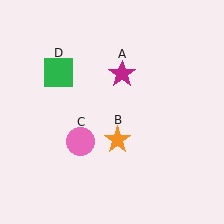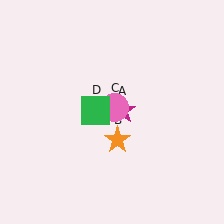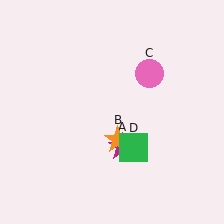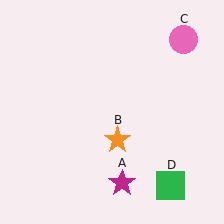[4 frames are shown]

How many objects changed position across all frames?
3 objects changed position: magenta star (object A), pink circle (object C), green square (object D).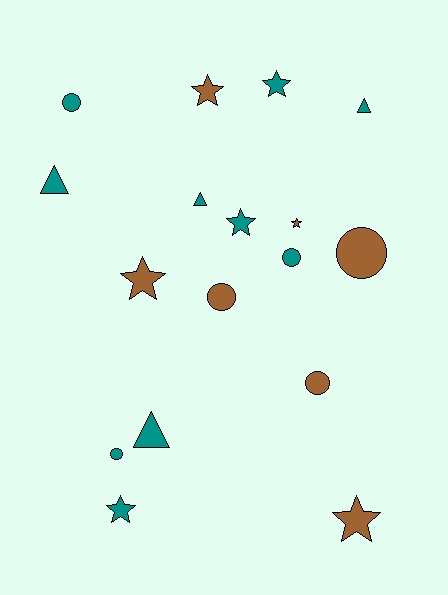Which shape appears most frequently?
Star, with 7 objects.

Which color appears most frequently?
Teal, with 10 objects.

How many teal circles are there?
There are 3 teal circles.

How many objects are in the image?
There are 17 objects.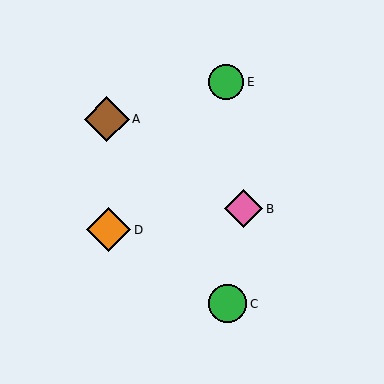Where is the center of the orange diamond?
The center of the orange diamond is at (109, 230).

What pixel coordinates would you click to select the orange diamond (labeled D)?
Click at (109, 230) to select the orange diamond D.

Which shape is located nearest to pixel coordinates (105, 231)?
The orange diamond (labeled D) at (109, 230) is nearest to that location.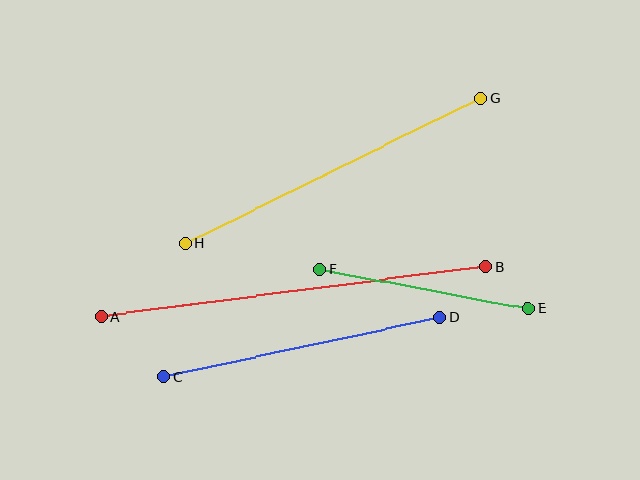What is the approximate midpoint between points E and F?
The midpoint is at approximately (424, 289) pixels.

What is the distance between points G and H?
The distance is approximately 329 pixels.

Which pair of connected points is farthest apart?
Points A and B are farthest apart.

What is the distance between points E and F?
The distance is approximately 212 pixels.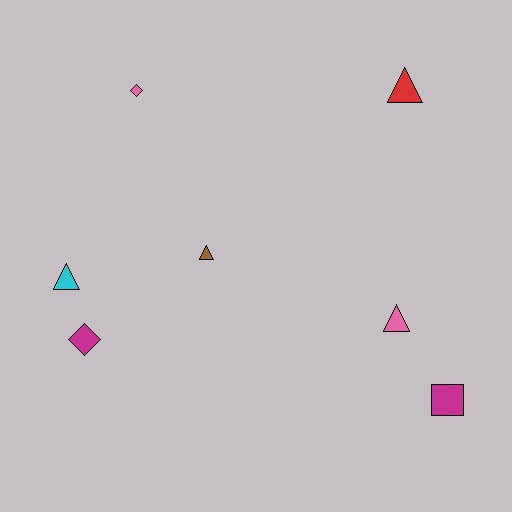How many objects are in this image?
There are 7 objects.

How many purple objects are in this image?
There are no purple objects.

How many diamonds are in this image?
There are 2 diamonds.